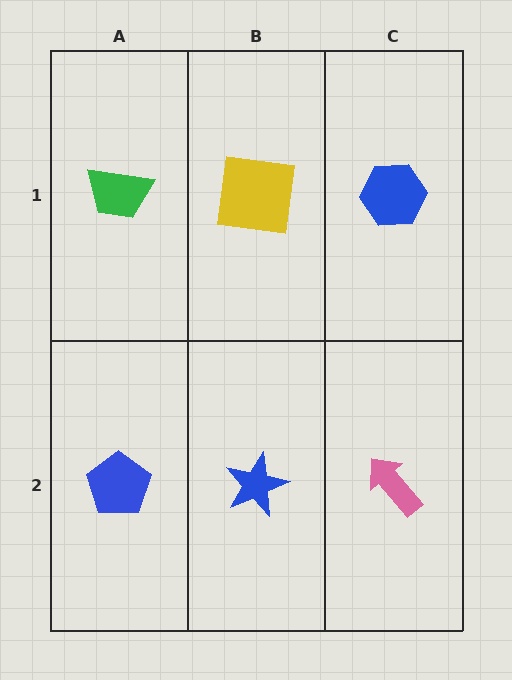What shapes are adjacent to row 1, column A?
A blue pentagon (row 2, column A), a yellow square (row 1, column B).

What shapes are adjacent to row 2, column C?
A blue hexagon (row 1, column C), a blue star (row 2, column B).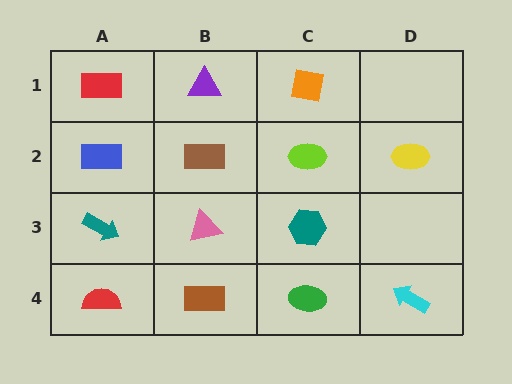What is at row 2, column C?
A lime ellipse.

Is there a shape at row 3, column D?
No, that cell is empty.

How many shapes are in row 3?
3 shapes.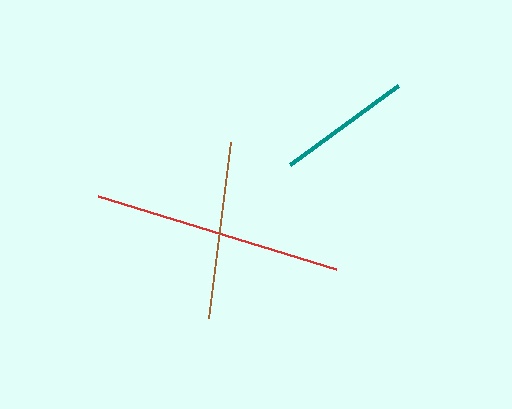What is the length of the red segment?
The red segment is approximately 249 pixels long.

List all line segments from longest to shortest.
From longest to shortest: red, brown, teal.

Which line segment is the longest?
The red line is the longest at approximately 249 pixels.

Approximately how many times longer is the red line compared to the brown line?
The red line is approximately 1.4 times the length of the brown line.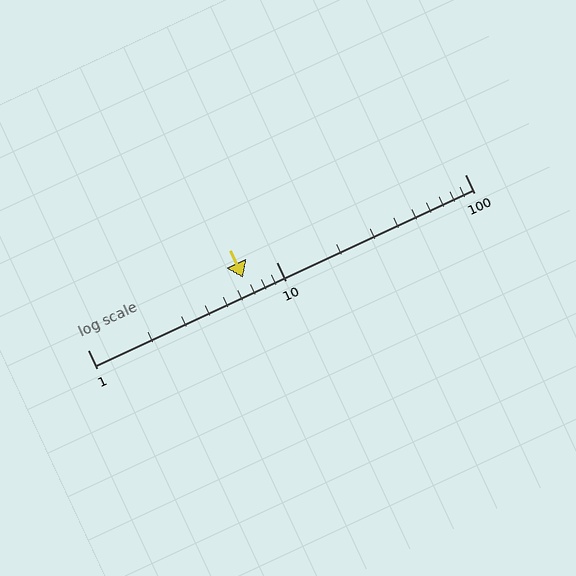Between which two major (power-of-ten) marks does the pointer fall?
The pointer is between 1 and 10.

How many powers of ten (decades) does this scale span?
The scale spans 2 decades, from 1 to 100.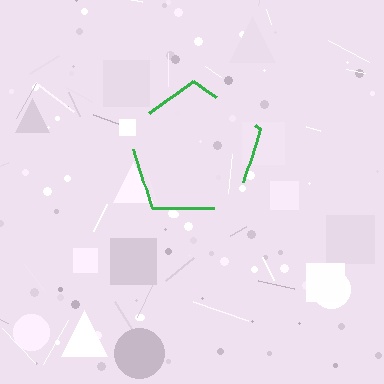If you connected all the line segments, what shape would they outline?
They would outline a pentagon.